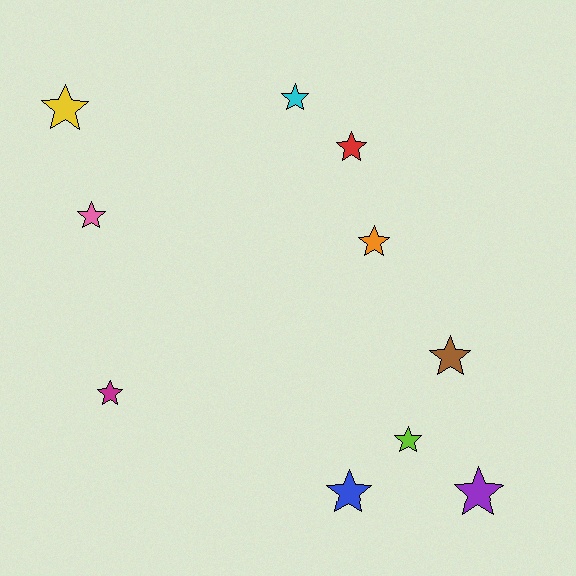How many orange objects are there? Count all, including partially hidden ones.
There is 1 orange object.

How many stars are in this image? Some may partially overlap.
There are 10 stars.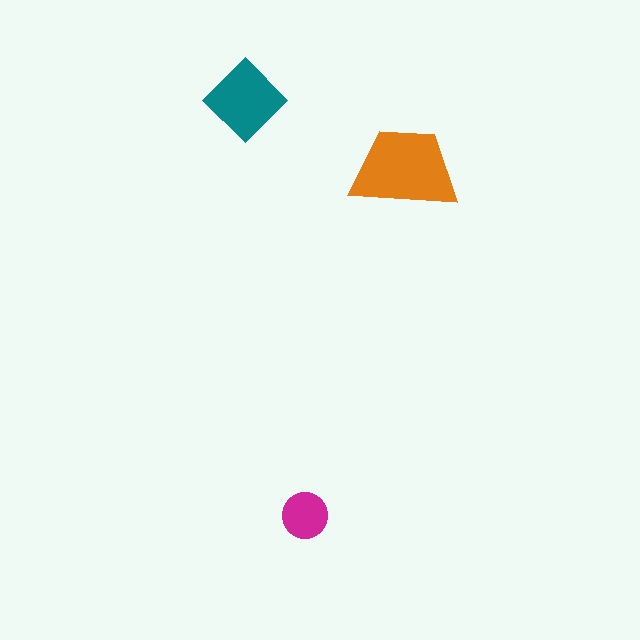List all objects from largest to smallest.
The orange trapezoid, the teal diamond, the magenta circle.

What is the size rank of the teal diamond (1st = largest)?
2nd.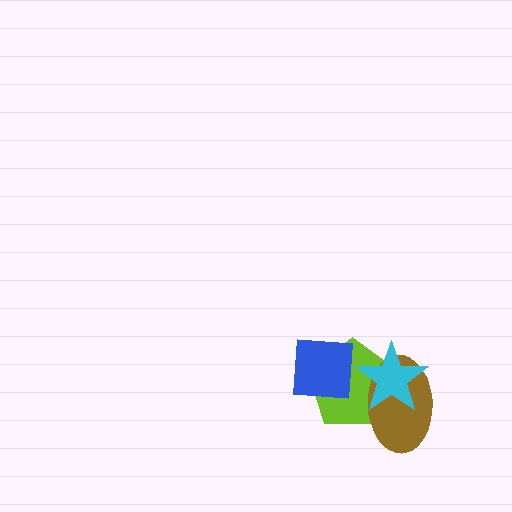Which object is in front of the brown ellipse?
The cyan star is in front of the brown ellipse.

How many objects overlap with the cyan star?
3 objects overlap with the cyan star.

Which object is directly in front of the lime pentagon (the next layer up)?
The blue square is directly in front of the lime pentagon.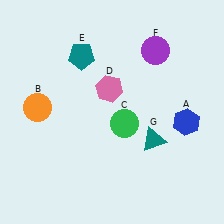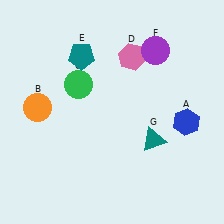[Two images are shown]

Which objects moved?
The objects that moved are: the green circle (C), the pink hexagon (D).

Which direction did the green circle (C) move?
The green circle (C) moved left.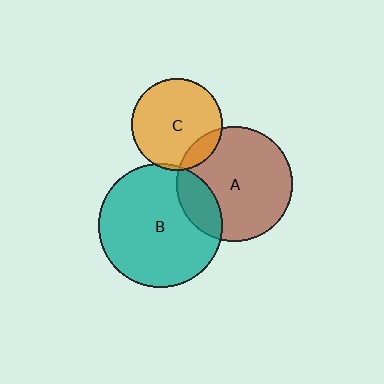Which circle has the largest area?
Circle B (teal).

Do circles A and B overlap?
Yes.